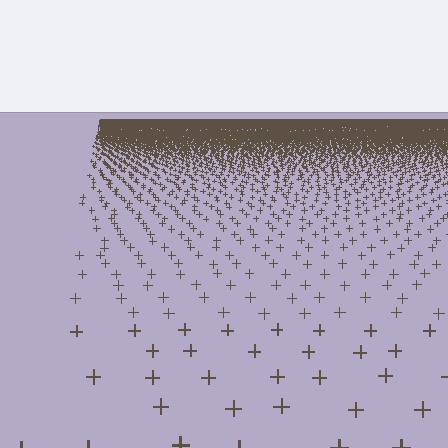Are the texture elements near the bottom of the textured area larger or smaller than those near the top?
Larger. Near the bottom, elements are closer to the viewer and appear at a bigger on-screen size.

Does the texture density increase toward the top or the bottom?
Density increases toward the top.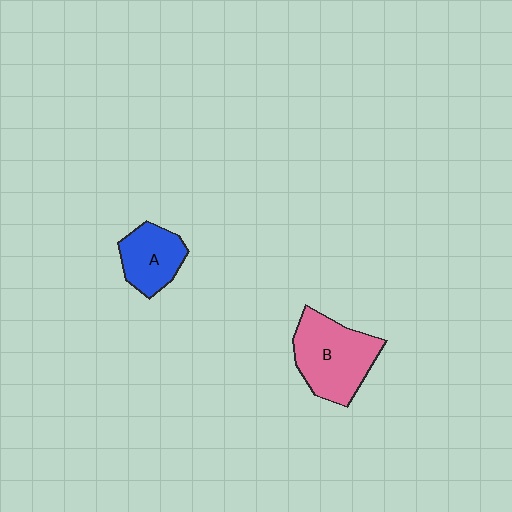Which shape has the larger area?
Shape B (pink).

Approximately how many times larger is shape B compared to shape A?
Approximately 1.6 times.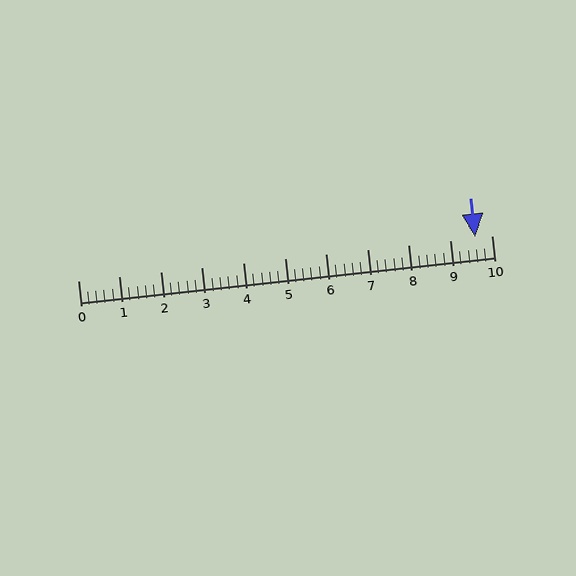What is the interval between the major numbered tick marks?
The major tick marks are spaced 1 units apart.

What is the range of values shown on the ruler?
The ruler shows values from 0 to 10.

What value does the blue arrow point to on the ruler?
The blue arrow points to approximately 9.6.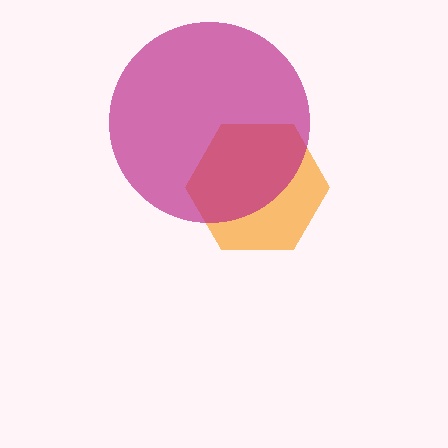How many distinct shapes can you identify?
There are 2 distinct shapes: an orange hexagon, a magenta circle.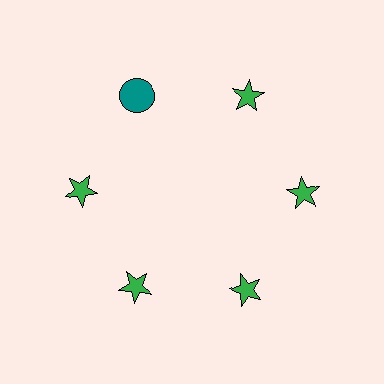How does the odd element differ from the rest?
It differs in both color (teal instead of green) and shape (circle instead of star).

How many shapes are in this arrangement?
There are 6 shapes arranged in a ring pattern.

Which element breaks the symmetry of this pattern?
The teal circle at roughly the 11 o'clock position breaks the symmetry. All other shapes are green stars.